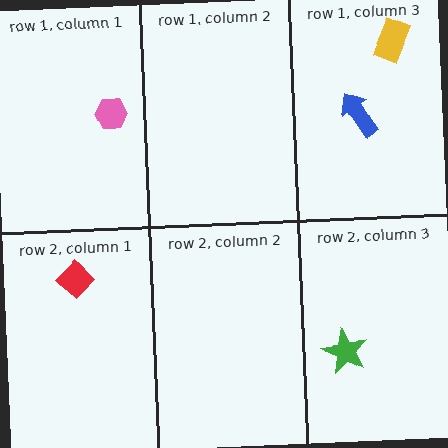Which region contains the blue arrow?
The row 1, column 3 region.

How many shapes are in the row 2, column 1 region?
1.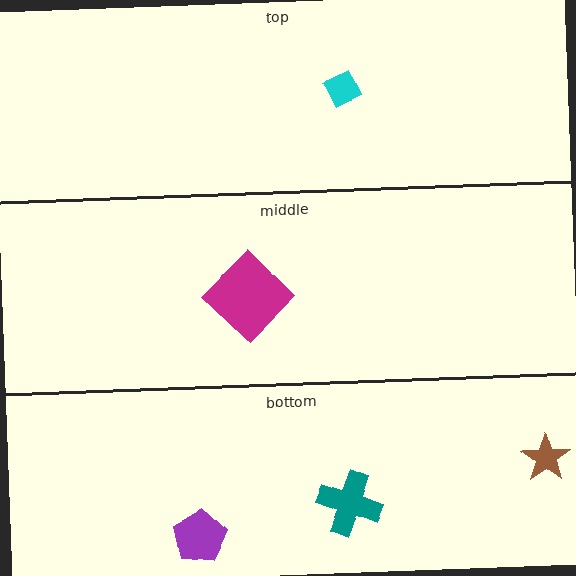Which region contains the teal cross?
The bottom region.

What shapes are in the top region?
The cyan diamond.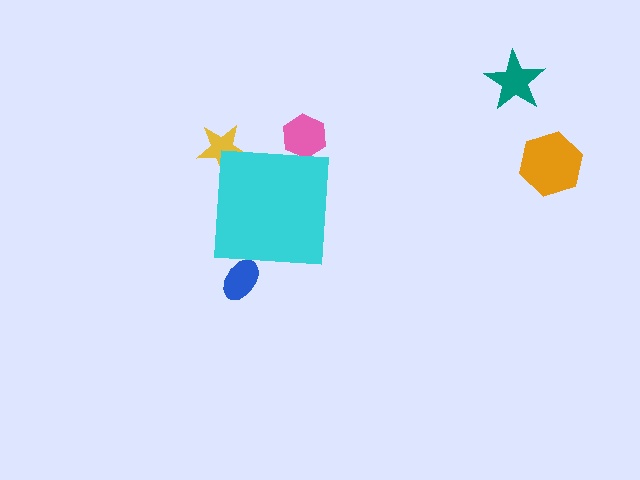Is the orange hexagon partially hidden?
No, the orange hexagon is fully visible.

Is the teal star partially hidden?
No, the teal star is fully visible.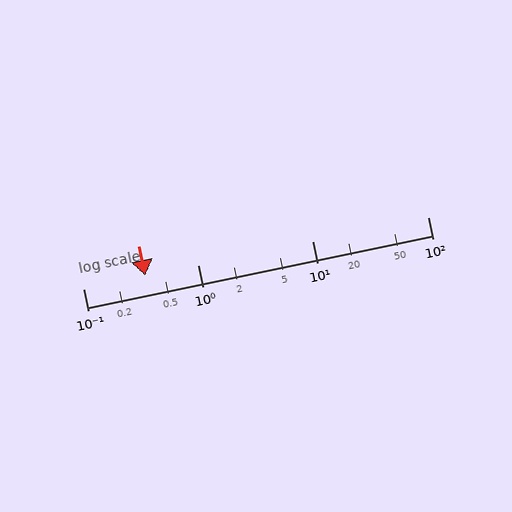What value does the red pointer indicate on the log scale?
The pointer indicates approximately 0.35.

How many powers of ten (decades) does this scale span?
The scale spans 3 decades, from 0.1 to 100.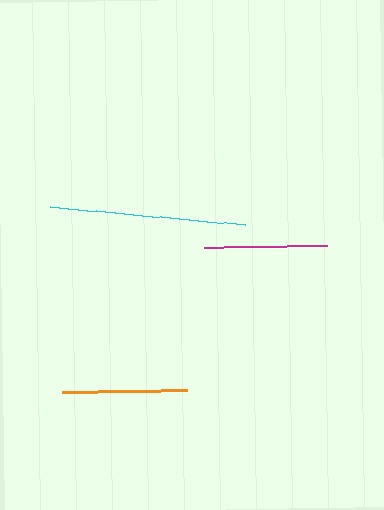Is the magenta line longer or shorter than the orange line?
The orange line is longer than the magenta line.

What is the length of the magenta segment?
The magenta segment is approximately 123 pixels long.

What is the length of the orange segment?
The orange segment is approximately 125 pixels long.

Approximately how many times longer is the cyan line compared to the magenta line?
The cyan line is approximately 1.6 times the length of the magenta line.